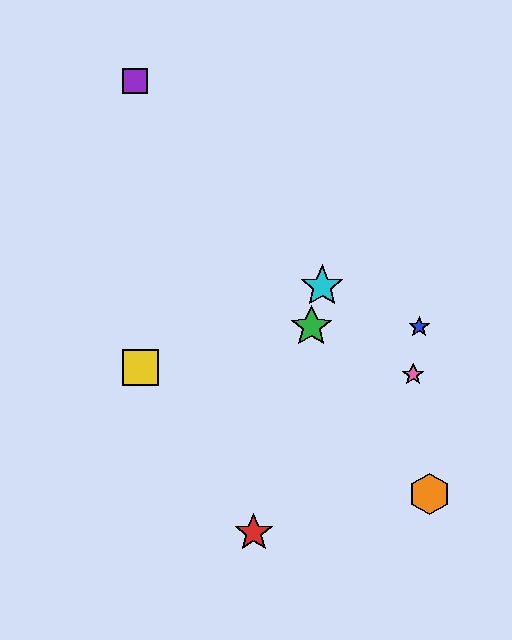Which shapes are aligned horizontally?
The blue star, the green star are aligned horizontally.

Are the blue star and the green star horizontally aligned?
Yes, both are at y≈327.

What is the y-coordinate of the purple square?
The purple square is at y≈81.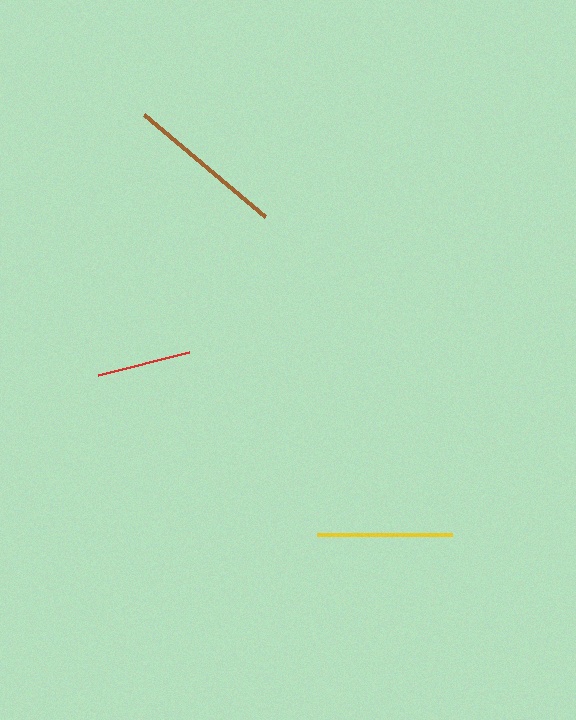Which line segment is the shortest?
The red line is the shortest at approximately 94 pixels.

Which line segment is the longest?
The brown line is the longest at approximately 159 pixels.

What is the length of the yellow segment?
The yellow segment is approximately 135 pixels long.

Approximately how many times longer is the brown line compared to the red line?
The brown line is approximately 1.7 times the length of the red line.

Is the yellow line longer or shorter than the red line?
The yellow line is longer than the red line.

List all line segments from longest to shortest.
From longest to shortest: brown, yellow, red.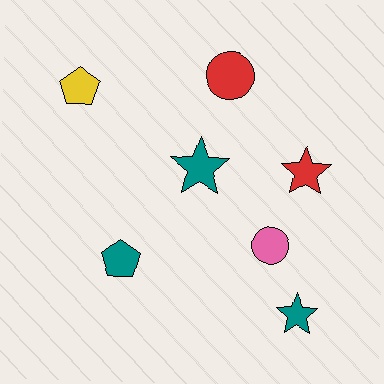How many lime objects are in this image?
There are no lime objects.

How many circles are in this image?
There are 2 circles.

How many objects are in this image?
There are 7 objects.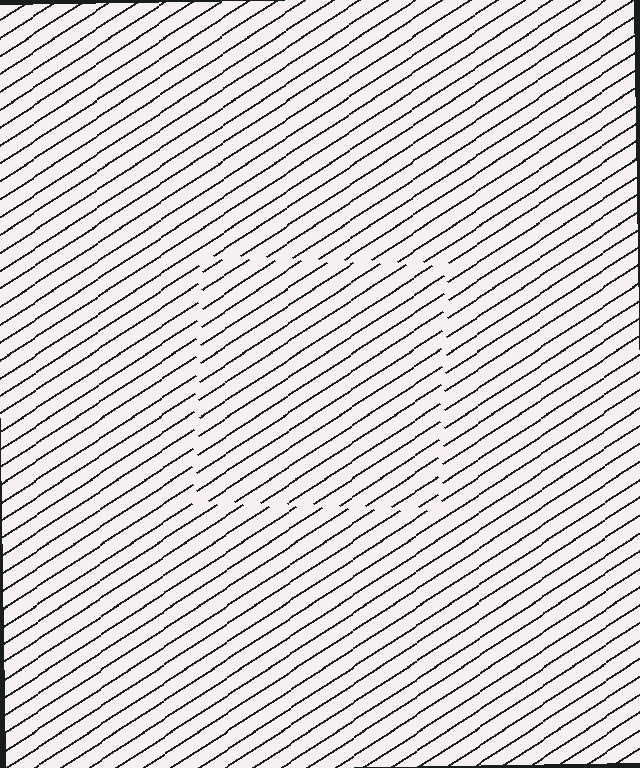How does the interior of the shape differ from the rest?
The interior of the shape contains the same grating, shifted by half a period — the contour is defined by the phase discontinuity where line-ends from the inner and outer gratings abut.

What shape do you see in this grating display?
An illusory square. The interior of the shape contains the same grating, shifted by half a period — the contour is defined by the phase discontinuity where line-ends from the inner and outer gratings abut.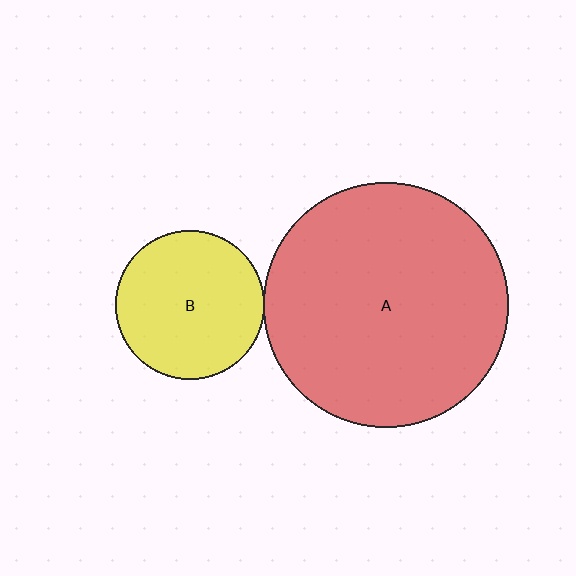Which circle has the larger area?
Circle A (red).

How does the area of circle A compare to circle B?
Approximately 2.7 times.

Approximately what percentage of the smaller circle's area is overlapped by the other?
Approximately 5%.